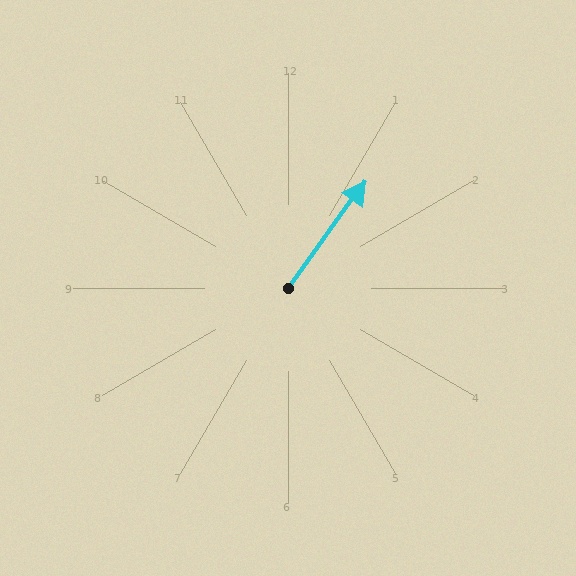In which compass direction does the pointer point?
Northeast.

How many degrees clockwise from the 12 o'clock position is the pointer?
Approximately 36 degrees.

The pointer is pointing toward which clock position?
Roughly 1 o'clock.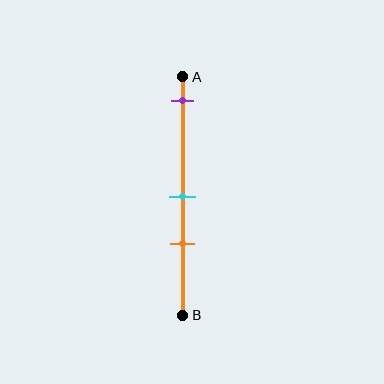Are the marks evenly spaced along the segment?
No, the marks are not evenly spaced.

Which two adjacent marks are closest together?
The cyan and orange marks are the closest adjacent pair.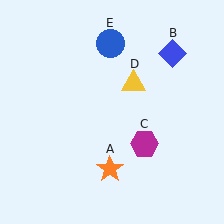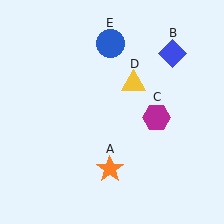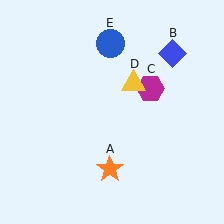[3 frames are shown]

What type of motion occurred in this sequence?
The magenta hexagon (object C) rotated counterclockwise around the center of the scene.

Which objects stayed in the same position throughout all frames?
Orange star (object A) and blue diamond (object B) and yellow triangle (object D) and blue circle (object E) remained stationary.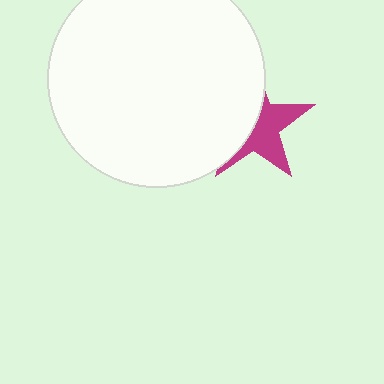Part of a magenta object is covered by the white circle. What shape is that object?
It is a star.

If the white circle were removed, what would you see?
You would see the complete magenta star.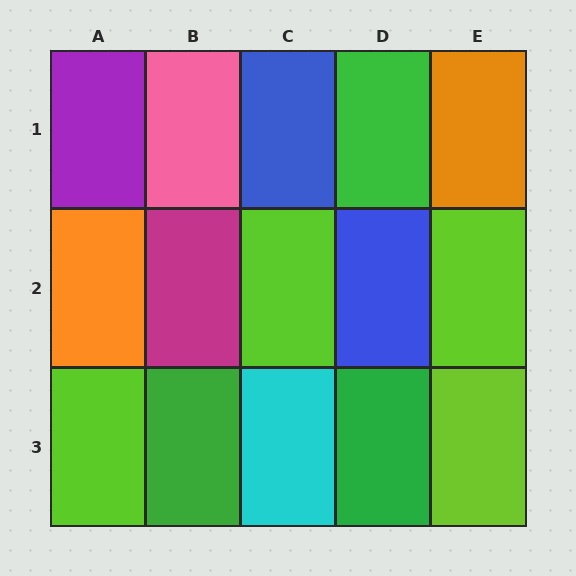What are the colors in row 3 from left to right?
Lime, green, cyan, green, lime.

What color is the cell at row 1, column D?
Green.